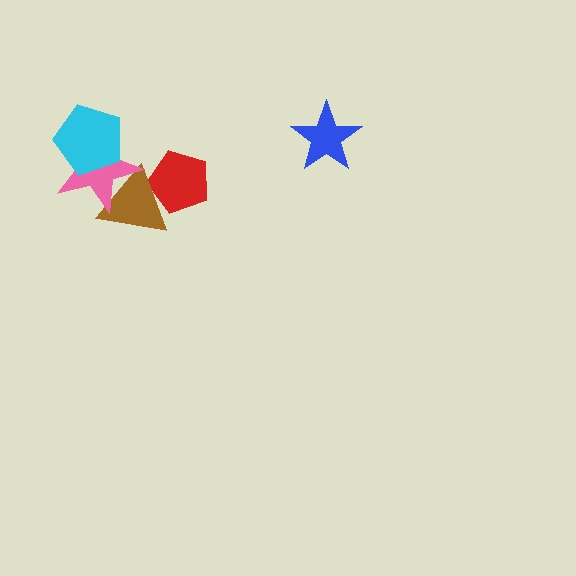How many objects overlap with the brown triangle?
2 objects overlap with the brown triangle.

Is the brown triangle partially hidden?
Yes, it is partially covered by another shape.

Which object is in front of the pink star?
The cyan pentagon is in front of the pink star.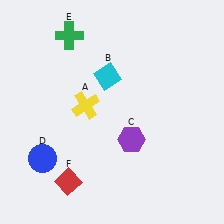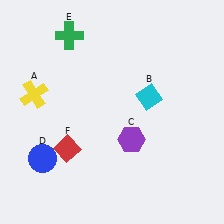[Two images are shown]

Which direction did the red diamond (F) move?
The red diamond (F) moved up.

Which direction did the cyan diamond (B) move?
The cyan diamond (B) moved right.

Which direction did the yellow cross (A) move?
The yellow cross (A) moved left.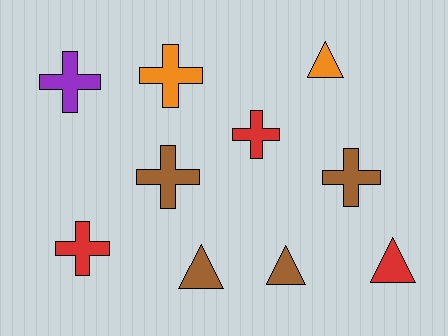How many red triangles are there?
There is 1 red triangle.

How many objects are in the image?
There are 10 objects.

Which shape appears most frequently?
Cross, with 6 objects.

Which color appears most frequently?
Brown, with 4 objects.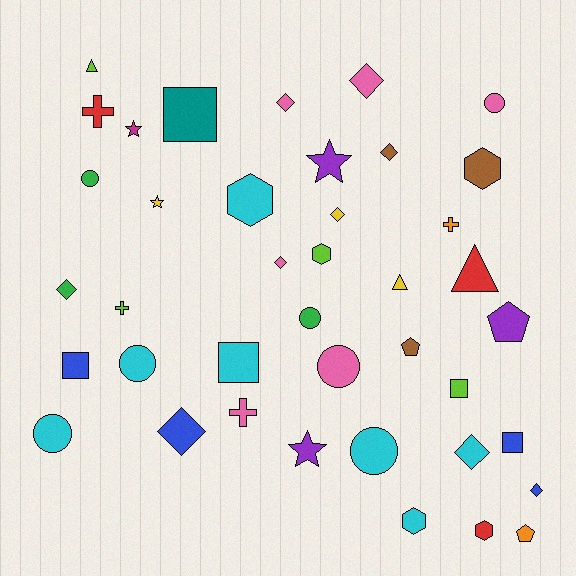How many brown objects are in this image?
There are 3 brown objects.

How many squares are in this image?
There are 5 squares.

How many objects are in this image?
There are 40 objects.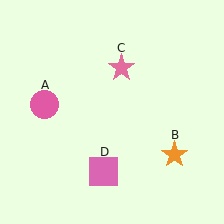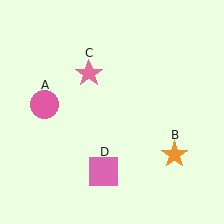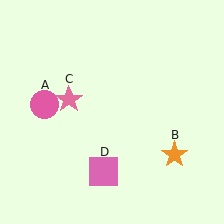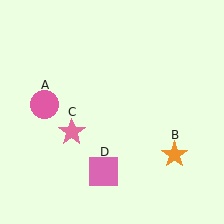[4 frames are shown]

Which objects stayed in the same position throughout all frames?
Pink circle (object A) and orange star (object B) and pink square (object D) remained stationary.